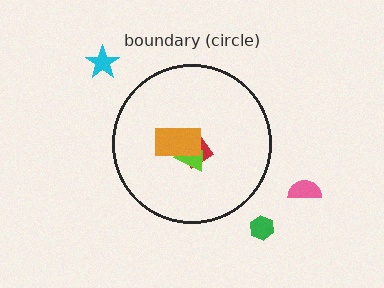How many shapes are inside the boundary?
3 inside, 3 outside.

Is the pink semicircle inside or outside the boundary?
Outside.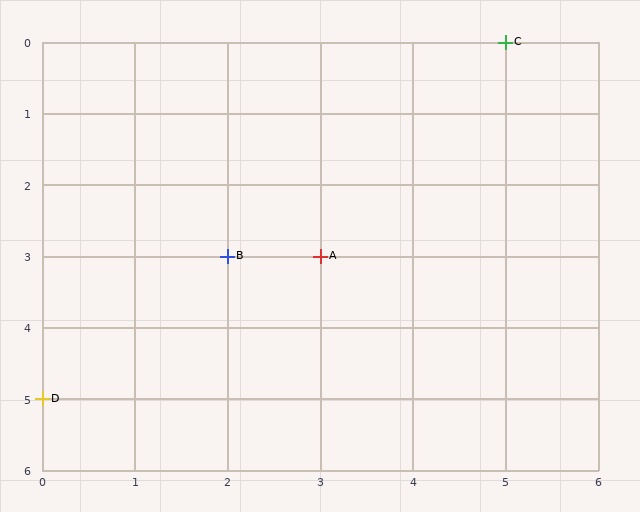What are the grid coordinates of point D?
Point D is at grid coordinates (0, 5).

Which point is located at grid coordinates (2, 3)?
Point B is at (2, 3).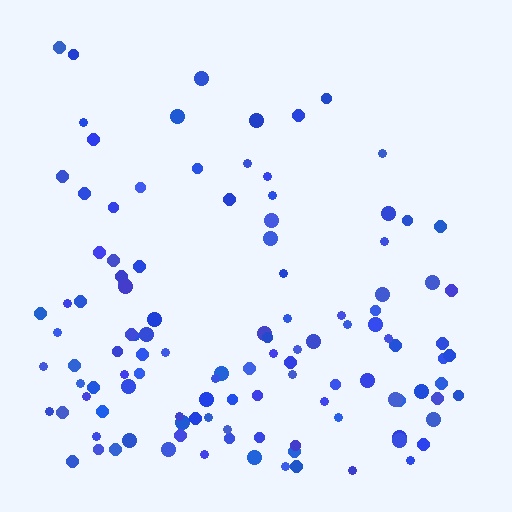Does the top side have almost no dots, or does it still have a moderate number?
Still a moderate number, just noticeably fewer than the bottom.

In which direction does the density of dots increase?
From top to bottom, with the bottom side densest.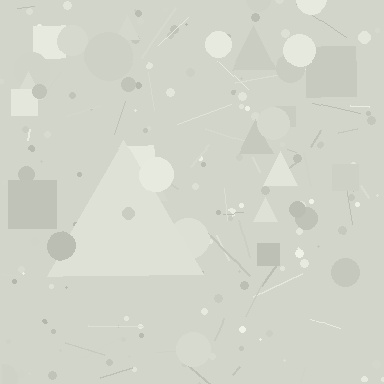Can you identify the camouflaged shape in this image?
The camouflaged shape is a triangle.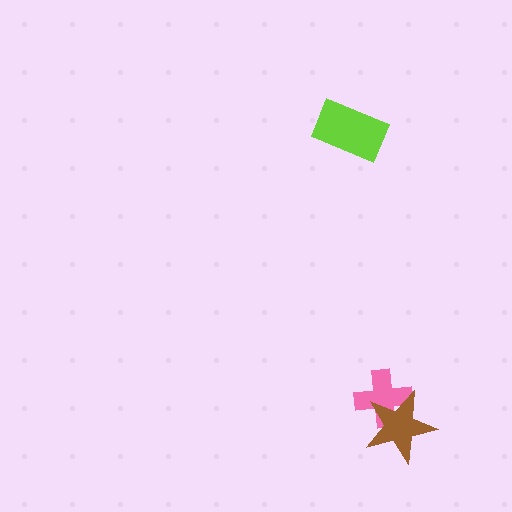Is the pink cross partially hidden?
Yes, it is partially covered by another shape.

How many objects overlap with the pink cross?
1 object overlaps with the pink cross.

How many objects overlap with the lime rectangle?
0 objects overlap with the lime rectangle.